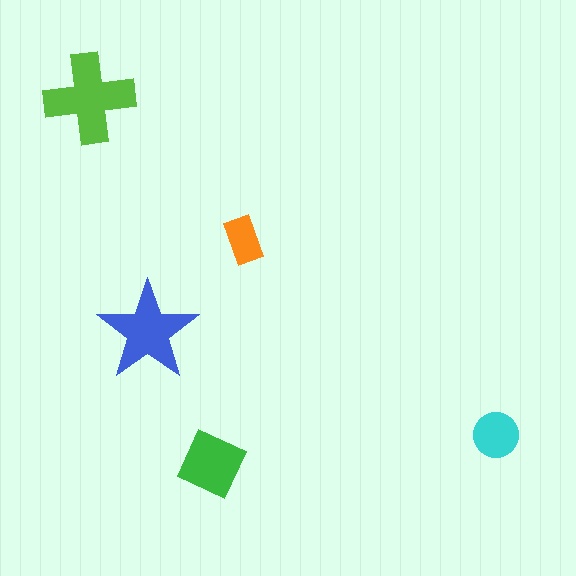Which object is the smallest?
The orange rectangle.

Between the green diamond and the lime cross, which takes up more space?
The lime cross.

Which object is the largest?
The lime cross.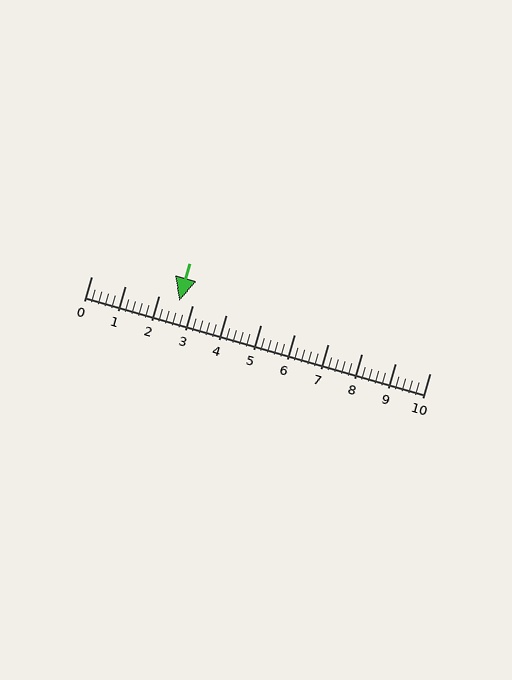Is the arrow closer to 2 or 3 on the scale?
The arrow is closer to 3.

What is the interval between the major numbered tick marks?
The major tick marks are spaced 1 units apart.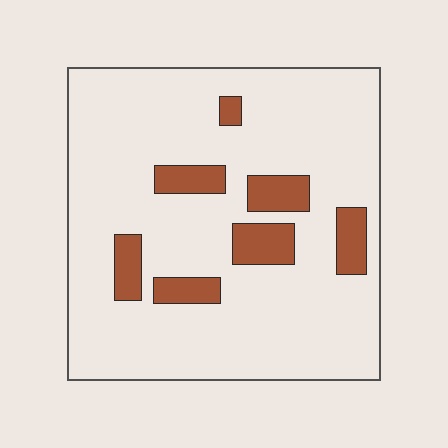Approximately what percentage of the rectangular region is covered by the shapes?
Approximately 15%.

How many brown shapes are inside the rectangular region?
7.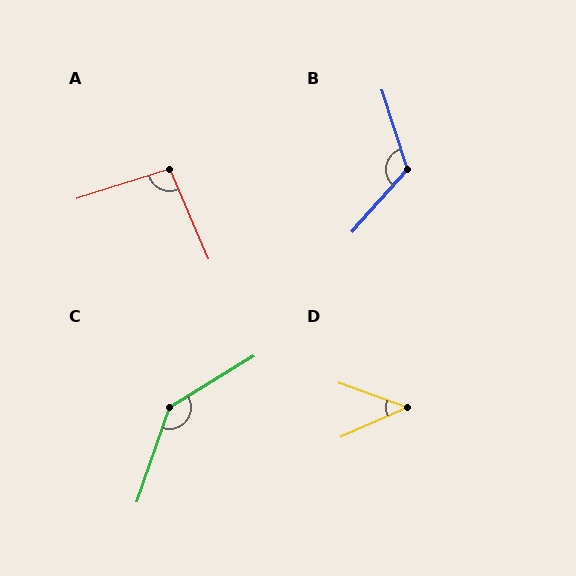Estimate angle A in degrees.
Approximately 96 degrees.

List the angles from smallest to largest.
D (44°), A (96°), B (120°), C (140°).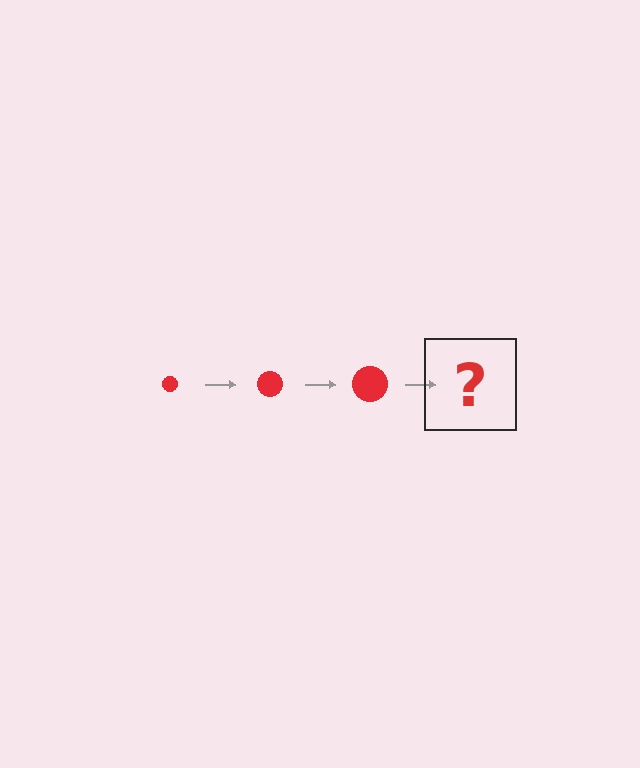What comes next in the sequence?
The next element should be a red circle, larger than the previous one.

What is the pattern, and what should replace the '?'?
The pattern is that the circle gets progressively larger each step. The '?' should be a red circle, larger than the previous one.